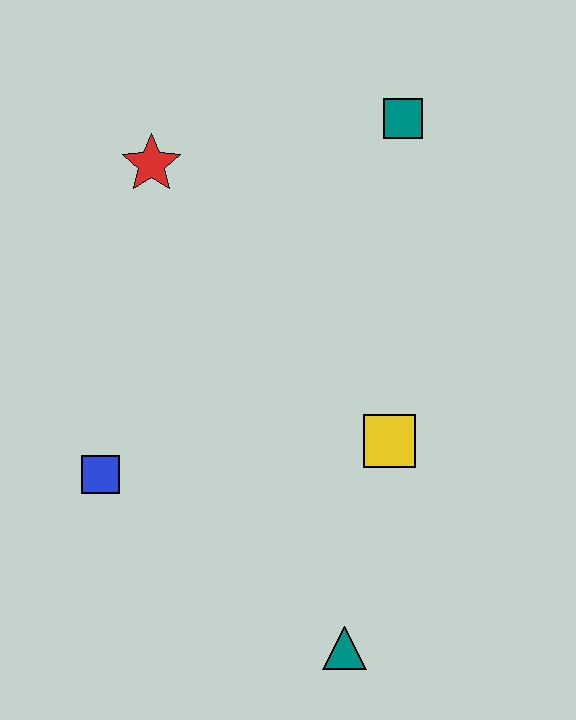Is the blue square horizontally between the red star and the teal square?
No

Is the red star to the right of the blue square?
Yes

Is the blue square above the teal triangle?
Yes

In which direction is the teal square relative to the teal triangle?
The teal square is above the teal triangle.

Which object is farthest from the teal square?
The teal triangle is farthest from the teal square.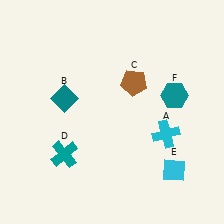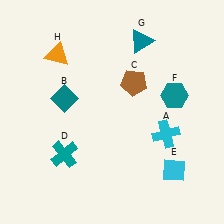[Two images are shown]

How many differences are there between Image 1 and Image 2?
There are 2 differences between the two images.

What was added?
A teal triangle (G), an orange triangle (H) were added in Image 2.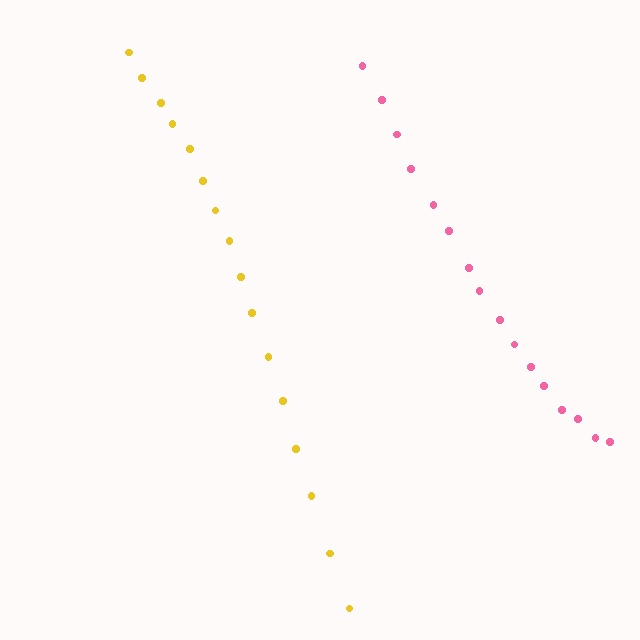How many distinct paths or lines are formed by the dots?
There are 2 distinct paths.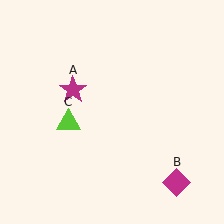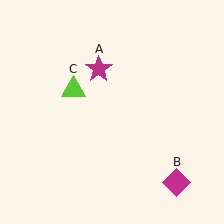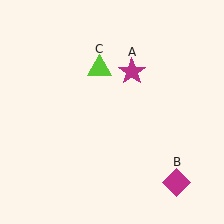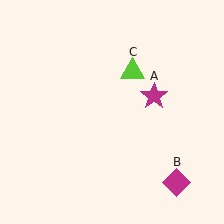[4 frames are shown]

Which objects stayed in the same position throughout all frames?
Magenta diamond (object B) remained stationary.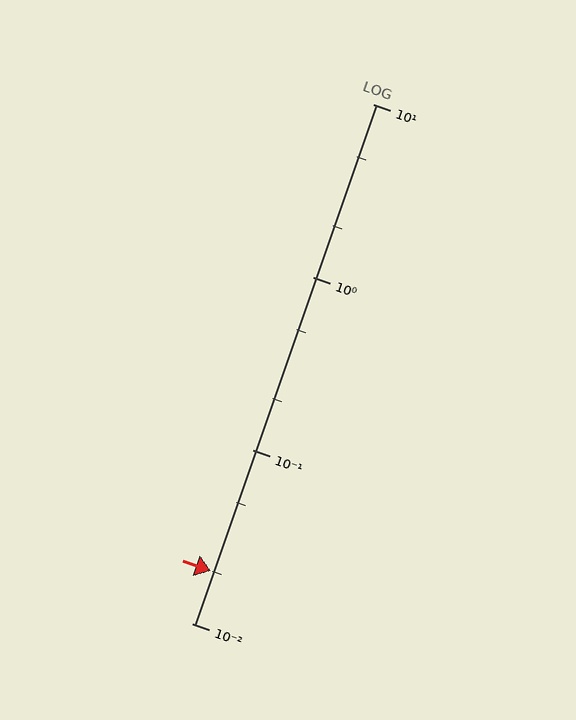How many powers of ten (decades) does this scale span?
The scale spans 3 decades, from 0.01 to 10.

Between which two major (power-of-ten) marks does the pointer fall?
The pointer is between 0.01 and 0.1.